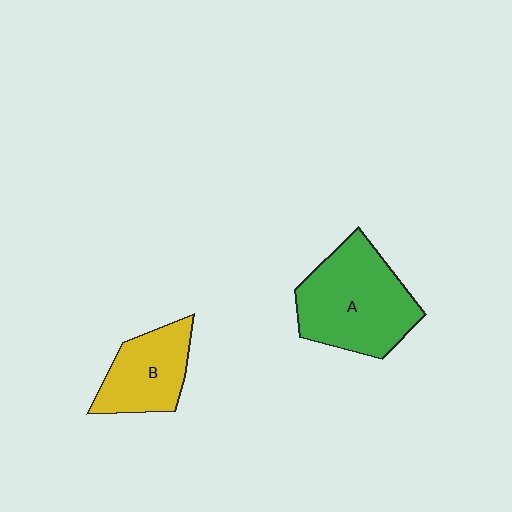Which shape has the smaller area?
Shape B (yellow).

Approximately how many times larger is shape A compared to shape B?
Approximately 1.6 times.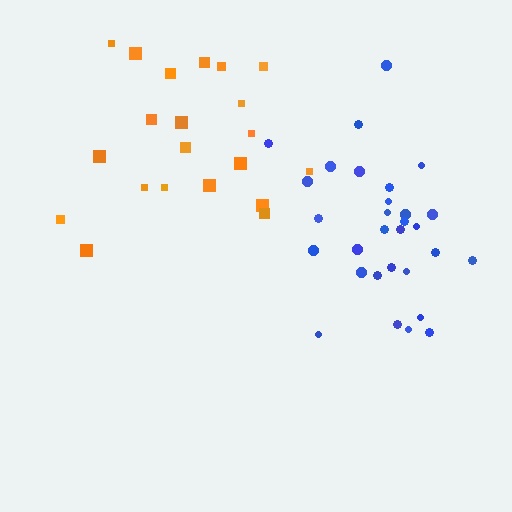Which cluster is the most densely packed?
Blue.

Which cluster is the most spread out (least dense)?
Orange.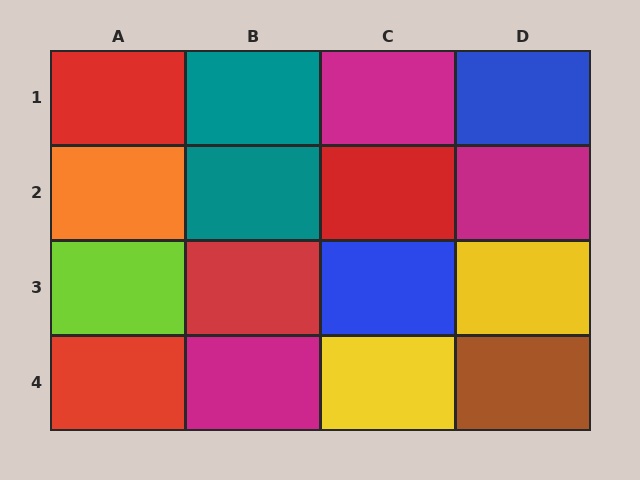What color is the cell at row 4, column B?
Magenta.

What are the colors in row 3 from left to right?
Lime, red, blue, yellow.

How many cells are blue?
2 cells are blue.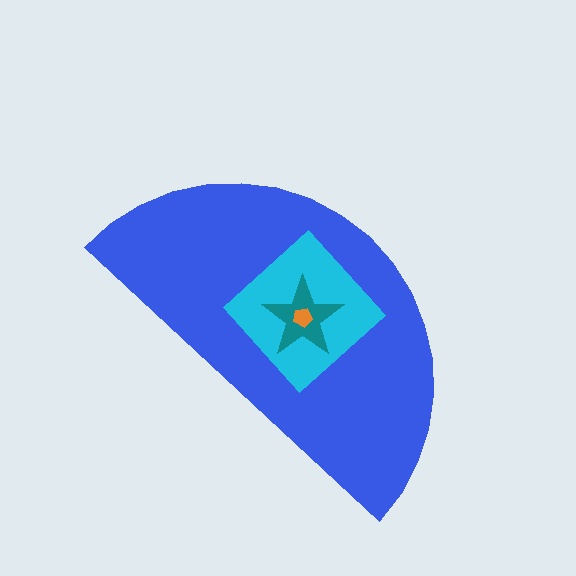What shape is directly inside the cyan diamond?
The teal star.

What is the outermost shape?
The blue semicircle.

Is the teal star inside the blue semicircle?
Yes.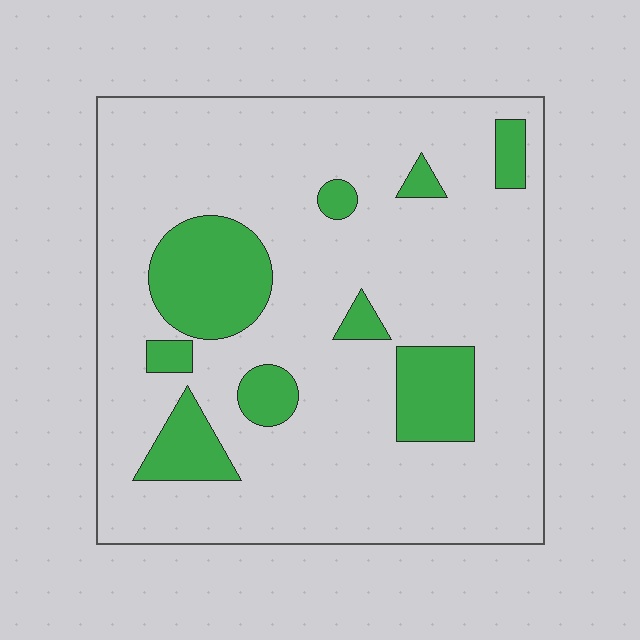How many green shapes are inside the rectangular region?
9.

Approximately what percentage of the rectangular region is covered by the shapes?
Approximately 20%.